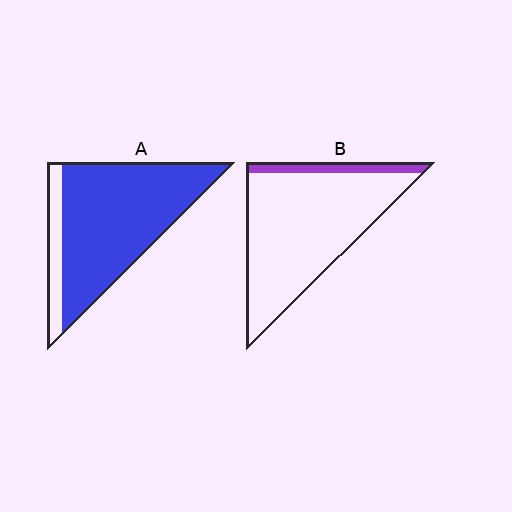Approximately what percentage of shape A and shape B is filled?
A is approximately 85% and B is approximately 10%.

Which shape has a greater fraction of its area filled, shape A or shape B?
Shape A.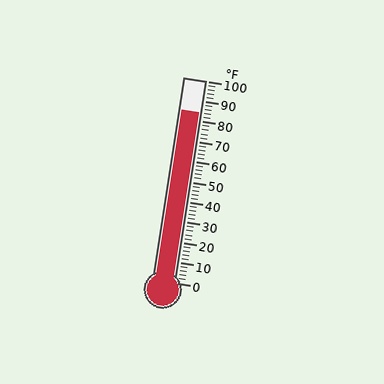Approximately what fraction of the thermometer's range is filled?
The thermometer is filled to approximately 85% of its range.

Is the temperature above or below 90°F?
The temperature is below 90°F.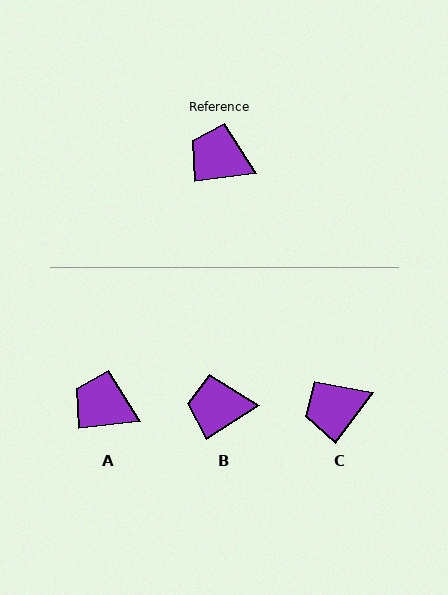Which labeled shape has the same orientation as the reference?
A.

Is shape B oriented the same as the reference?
No, it is off by about 25 degrees.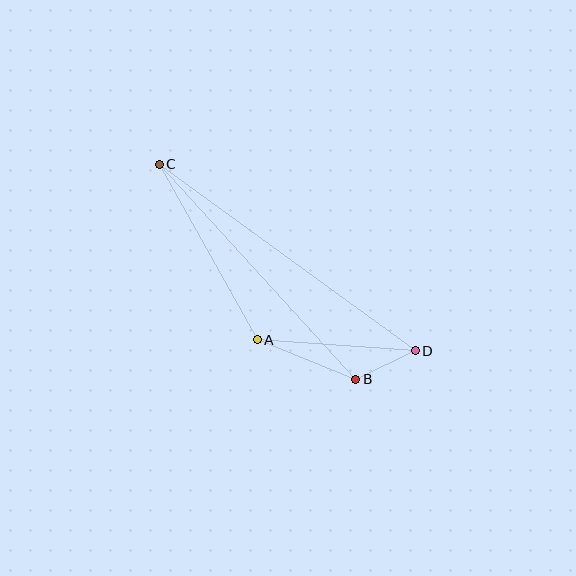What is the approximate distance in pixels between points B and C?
The distance between B and C is approximately 291 pixels.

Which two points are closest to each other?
Points B and D are closest to each other.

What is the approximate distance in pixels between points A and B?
The distance between A and B is approximately 106 pixels.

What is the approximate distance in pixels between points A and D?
The distance between A and D is approximately 159 pixels.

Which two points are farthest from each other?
Points C and D are farthest from each other.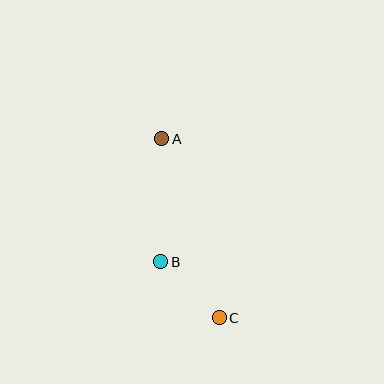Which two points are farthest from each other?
Points A and C are farthest from each other.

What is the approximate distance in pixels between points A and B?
The distance between A and B is approximately 123 pixels.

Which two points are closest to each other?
Points B and C are closest to each other.